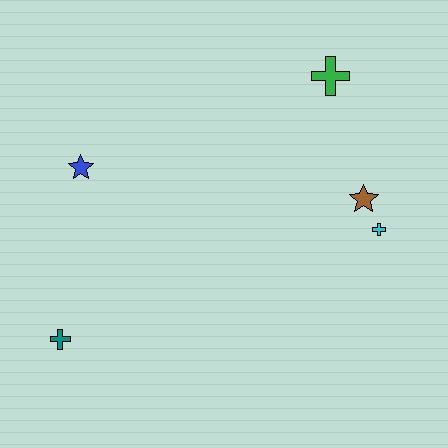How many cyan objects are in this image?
There is 1 cyan object.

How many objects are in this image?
There are 5 objects.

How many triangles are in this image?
There are no triangles.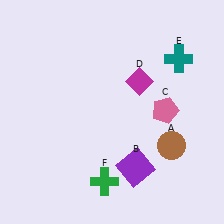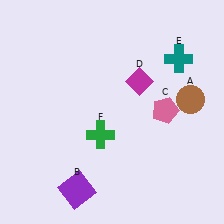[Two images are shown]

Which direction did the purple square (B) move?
The purple square (B) moved left.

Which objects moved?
The objects that moved are: the brown circle (A), the purple square (B), the green cross (F).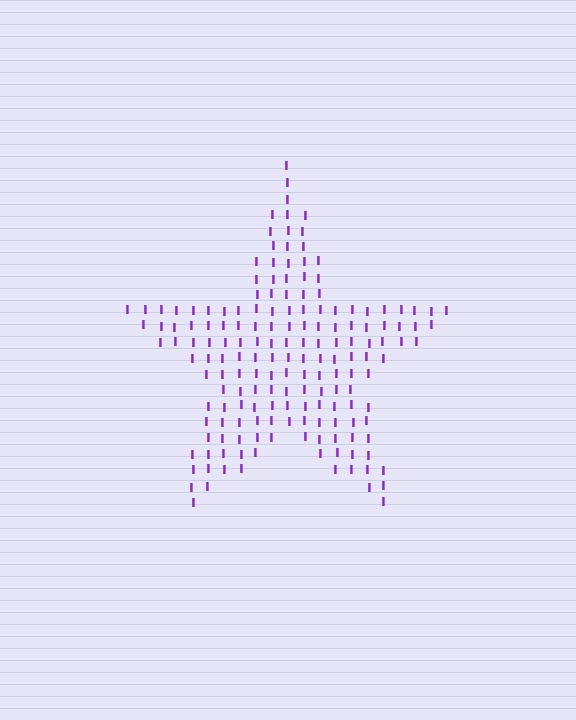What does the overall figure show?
The overall figure shows a star.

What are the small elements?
The small elements are letter I's.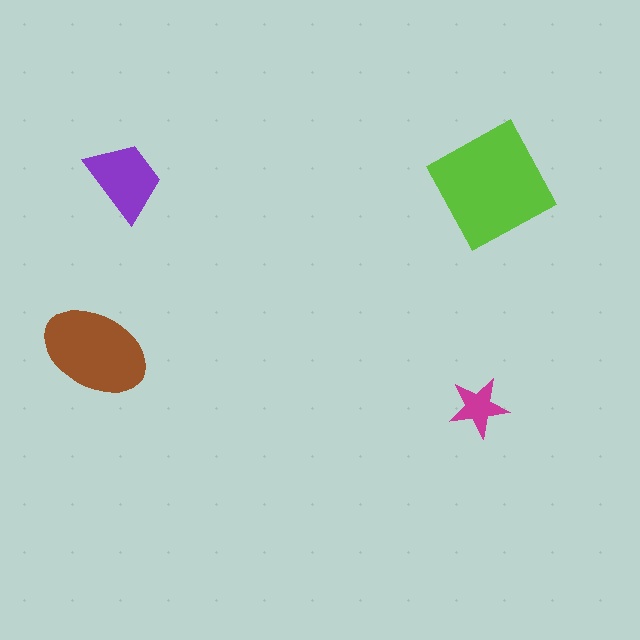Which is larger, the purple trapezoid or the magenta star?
The purple trapezoid.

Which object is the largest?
The lime square.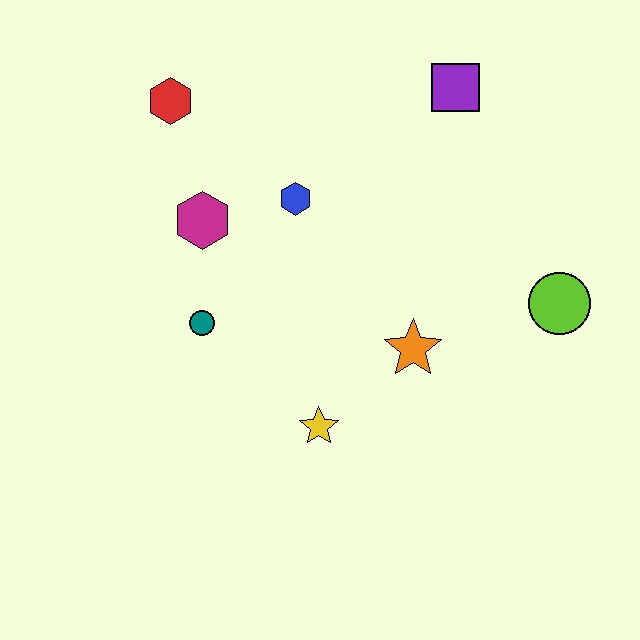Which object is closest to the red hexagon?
The magenta hexagon is closest to the red hexagon.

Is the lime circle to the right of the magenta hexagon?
Yes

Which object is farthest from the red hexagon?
The lime circle is farthest from the red hexagon.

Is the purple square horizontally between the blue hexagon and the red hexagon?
No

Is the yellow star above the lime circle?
No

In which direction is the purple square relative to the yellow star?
The purple square is above the yellow star.